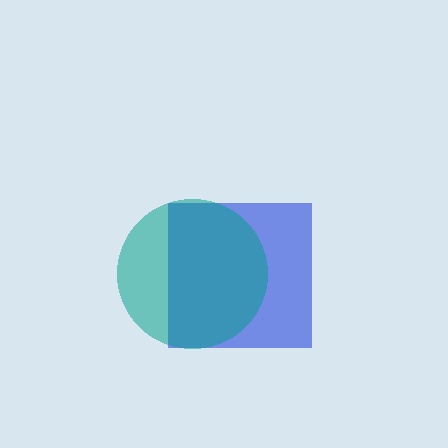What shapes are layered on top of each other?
The layered shapes are: a blue square, a teal circle.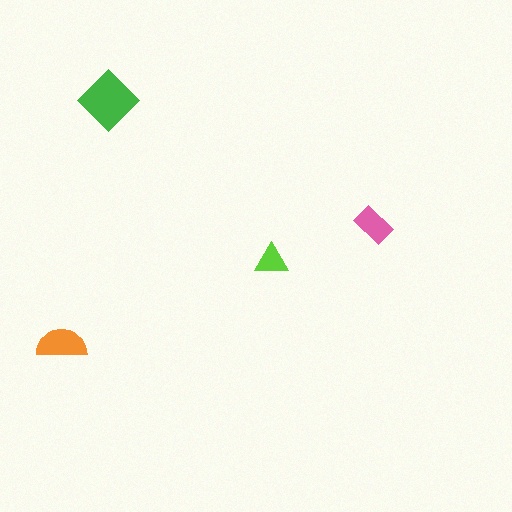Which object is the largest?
The green diamond.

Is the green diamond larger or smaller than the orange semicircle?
Larger.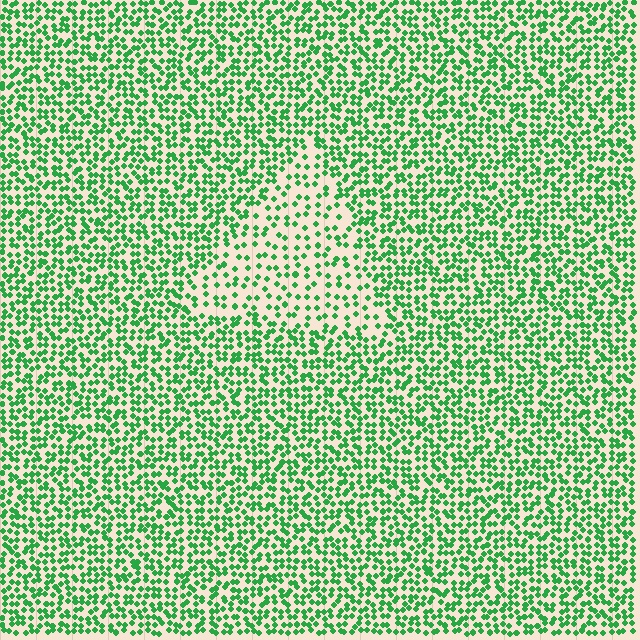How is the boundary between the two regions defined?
The boundary is defined by a change in element density (approximately 2.0x ratio). All elements are the same color, size, and shape.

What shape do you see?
I see a triangle.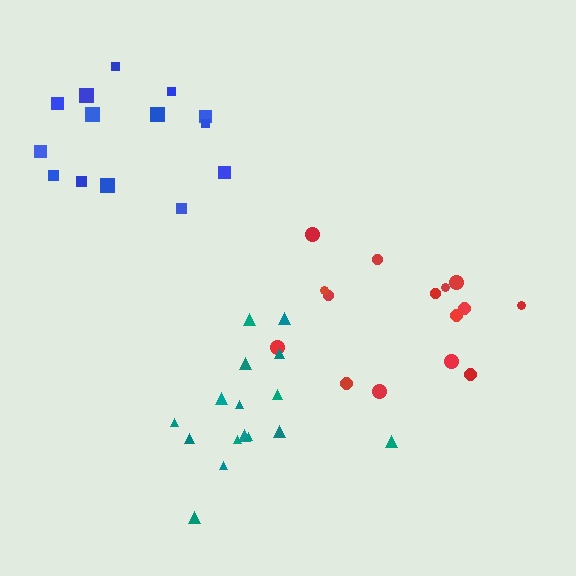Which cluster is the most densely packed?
Teal.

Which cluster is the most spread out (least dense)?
Red.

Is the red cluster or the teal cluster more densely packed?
Teal.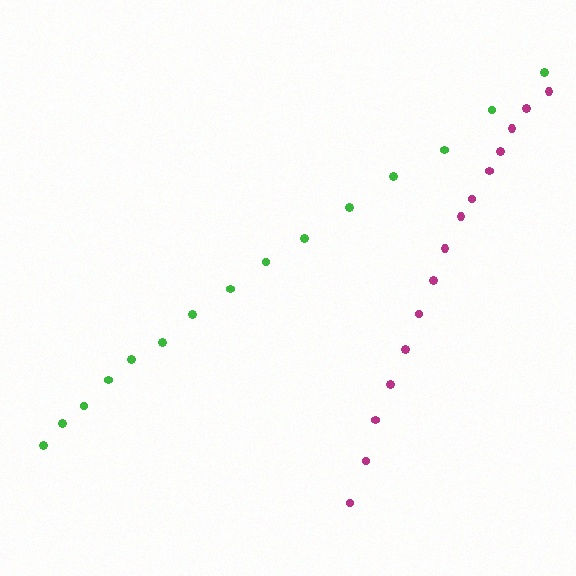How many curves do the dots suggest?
There are 2 distinct paths.